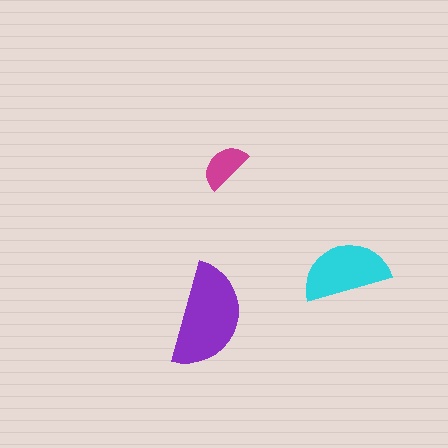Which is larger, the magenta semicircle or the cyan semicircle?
The cyan one.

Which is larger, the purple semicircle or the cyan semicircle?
The purple one.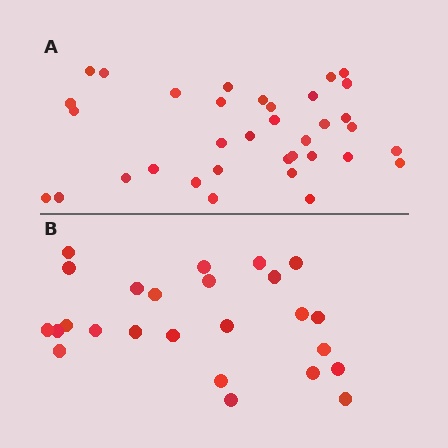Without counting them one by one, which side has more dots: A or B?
Region A (the top region) has more dots.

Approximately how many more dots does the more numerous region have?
Region A has roughly 10 or so more dots than region B.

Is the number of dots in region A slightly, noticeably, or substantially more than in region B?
Region A has noticeably more, but not dramatically so. The ratio is roughly 1.4 to 1.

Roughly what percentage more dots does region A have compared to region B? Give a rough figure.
About 40% more.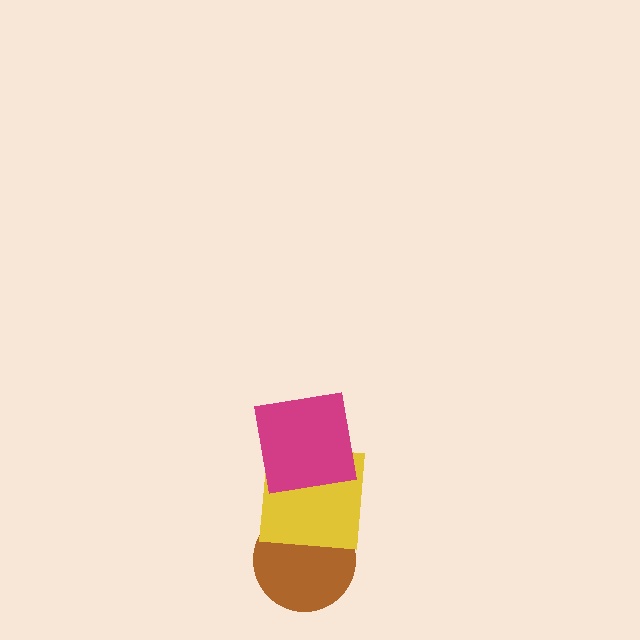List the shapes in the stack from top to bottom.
From top to bottom: the magenta square, the yellow square, the brown circle.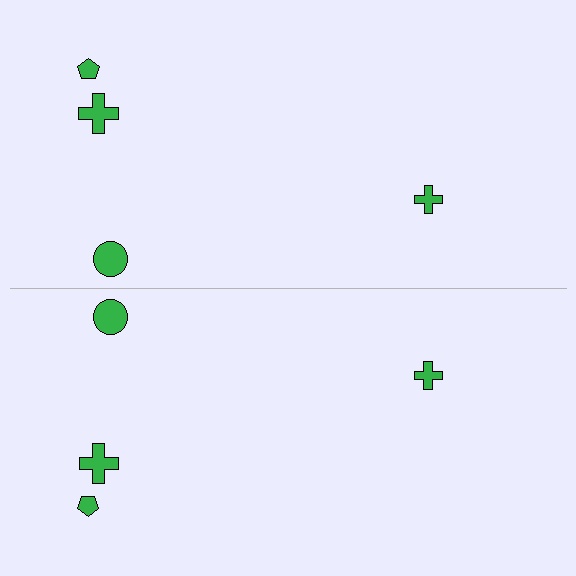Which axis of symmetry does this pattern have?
The pattern has a horizontal axis of symmetry running through the center of the image.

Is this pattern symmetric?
Yes, this pattern has bilateral (reflection) symmetry.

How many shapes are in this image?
There are 8 shapes in this image.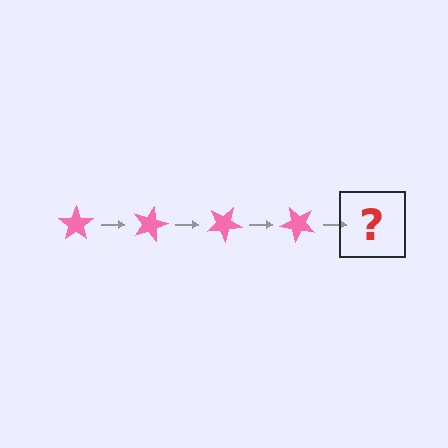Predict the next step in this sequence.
The next step is a pink star rotated 60 degrees.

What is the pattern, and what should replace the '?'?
The pattern is that the star rotates 15 degrees each step. The '?' should be a pink star rotated 60 degrees.